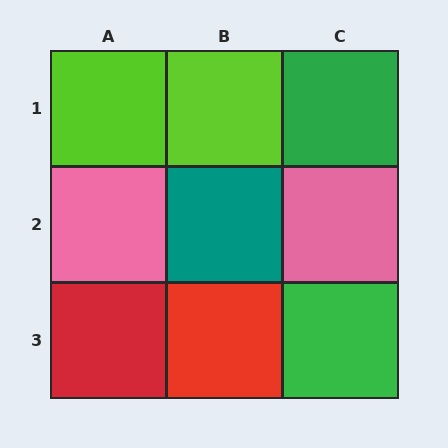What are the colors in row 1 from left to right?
Lime, lime, green.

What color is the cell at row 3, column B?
Red.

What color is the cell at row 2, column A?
Pink.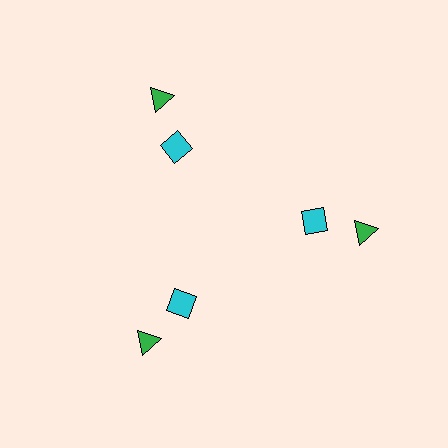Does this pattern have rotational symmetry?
Yes, this pattern has 3-fold rotational symmetry. It looks the same after rotating 120 degrees around the center.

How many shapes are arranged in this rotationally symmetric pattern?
There are 6 shapes, arranged in 3 groups of 2.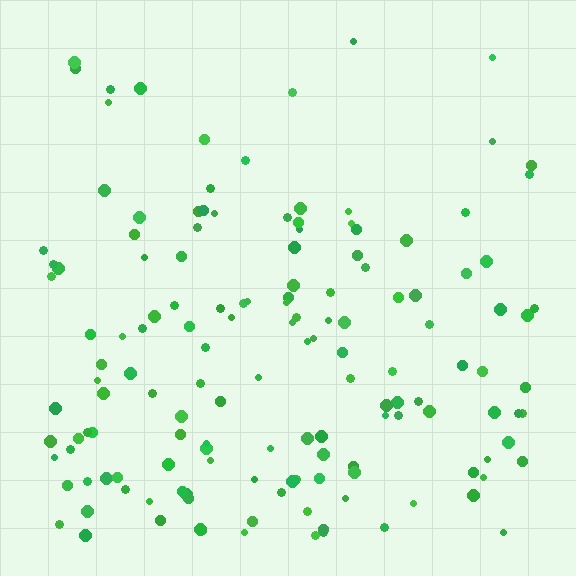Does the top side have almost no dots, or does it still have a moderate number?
Still a moderate number, just noticeably fewer than the bottom.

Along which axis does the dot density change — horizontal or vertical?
Vertical.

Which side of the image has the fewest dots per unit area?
The top.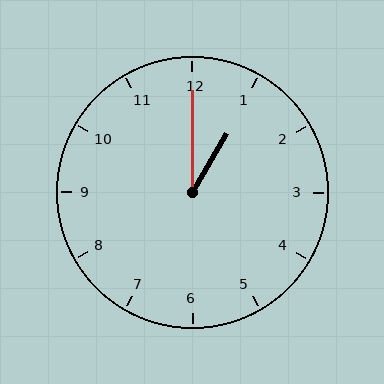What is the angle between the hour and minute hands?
Approximately 30 degrees.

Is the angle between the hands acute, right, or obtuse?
It is acute.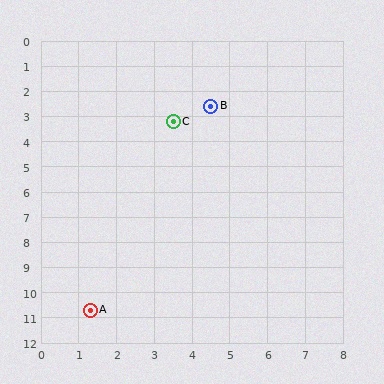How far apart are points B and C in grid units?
Points B and C are about 1.2 grid units apart.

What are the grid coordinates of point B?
Point B is at approximately (4.5, 2.6).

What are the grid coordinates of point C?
Point C is at approximately (3.5, 3.2).